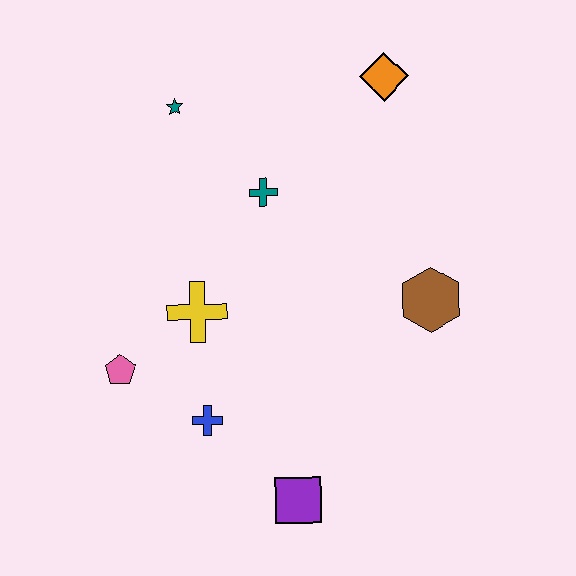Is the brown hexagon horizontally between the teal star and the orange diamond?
No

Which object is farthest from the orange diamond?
The purple square is farthest from the orange diamond.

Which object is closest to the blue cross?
The pink pentagon is closest to the blue cross.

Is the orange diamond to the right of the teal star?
Yes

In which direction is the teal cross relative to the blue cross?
The teal cross is above the blue cross.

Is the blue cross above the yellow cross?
No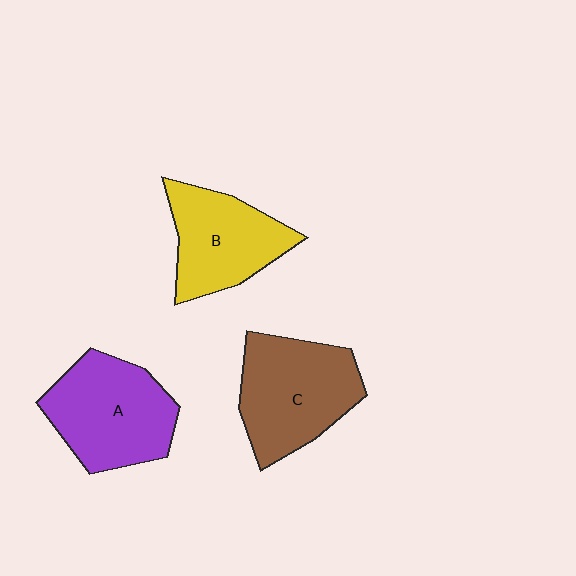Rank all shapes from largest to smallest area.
From largest to smallest: C (brown), A (purple), B (yellow).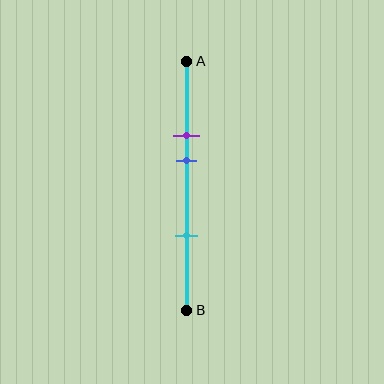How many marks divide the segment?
There are 3 marks dividing the segment.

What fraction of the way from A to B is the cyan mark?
The cyan mark is approximately 70% (0.7) of the way from A to B.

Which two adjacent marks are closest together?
The purple and blue marks are the closest adjacent pair.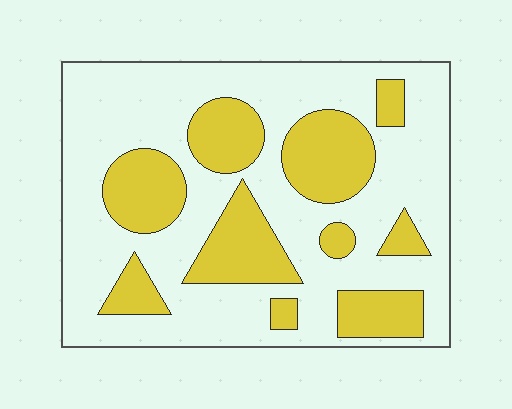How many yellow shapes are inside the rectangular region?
10.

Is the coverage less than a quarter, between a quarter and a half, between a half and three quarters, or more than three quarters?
Between a quarter and a half.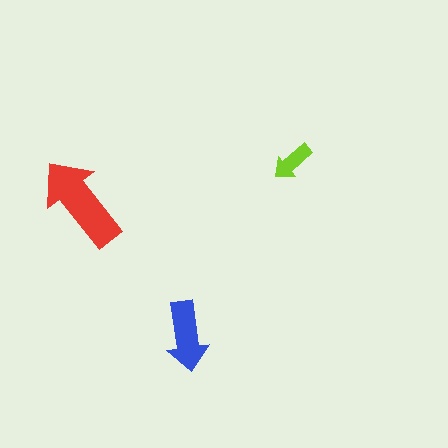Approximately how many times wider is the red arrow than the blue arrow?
About 1.5 times wider.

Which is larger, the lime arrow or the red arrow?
The red one.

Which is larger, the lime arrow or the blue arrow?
The blue one.